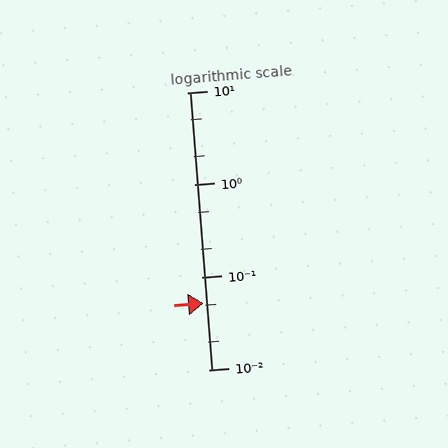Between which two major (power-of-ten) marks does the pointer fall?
The pointer is between 0.01 and 0.1.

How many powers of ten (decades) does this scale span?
The scale spans 3 decades, from 0.01 to 10.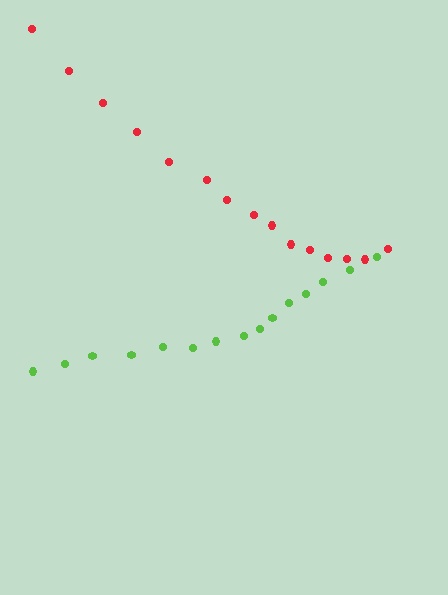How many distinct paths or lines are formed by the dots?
There are 2 distinct paths.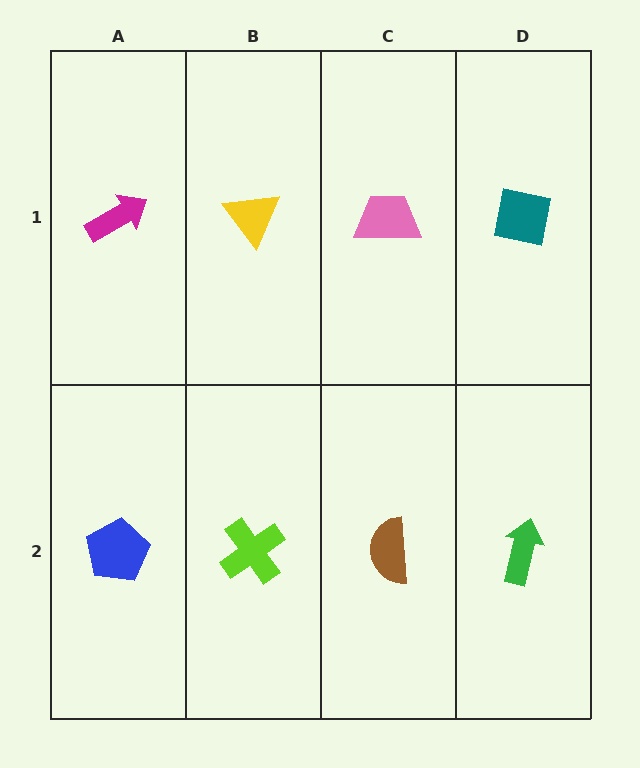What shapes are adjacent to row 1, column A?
A blue pentagon (row 2, column A), a yellow triangle (row 1, column B).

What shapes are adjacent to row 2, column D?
A teal square (row 1, column D), a brown semicircle (row 2, column C).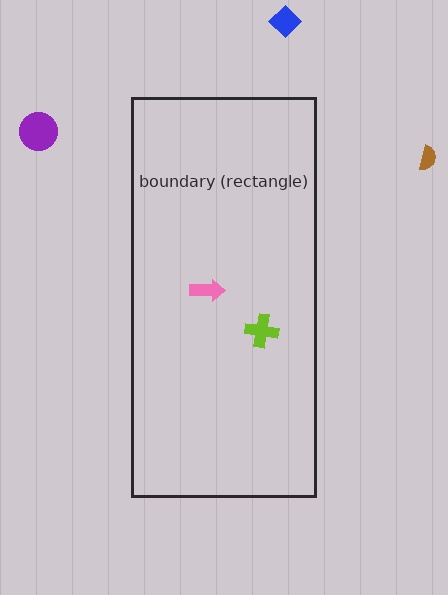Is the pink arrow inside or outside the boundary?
Inside.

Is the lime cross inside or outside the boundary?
Inside.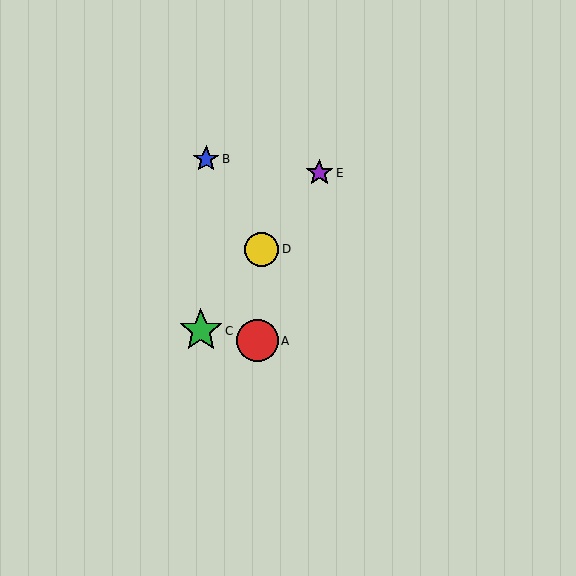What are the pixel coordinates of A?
Object A is at (257, 341).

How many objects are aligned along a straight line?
3 objects (C, D, E) are aligned along a straight line.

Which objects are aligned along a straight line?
Objects C, D, E are aligned along a straight line.